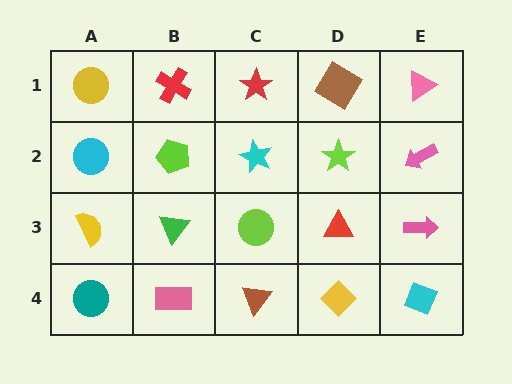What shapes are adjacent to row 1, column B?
A lime pentagon (row 2, column B), a yellow circle (row 1, column A), a red star (row 1, column C).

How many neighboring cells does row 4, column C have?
3.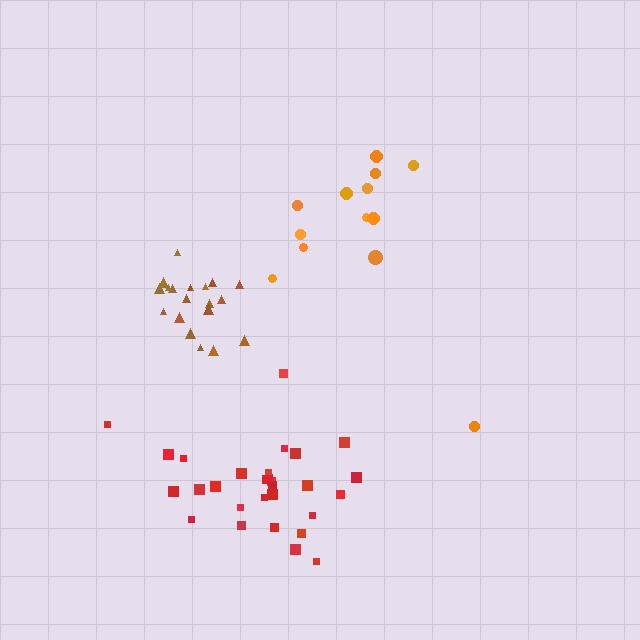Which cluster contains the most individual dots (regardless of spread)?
Red (29).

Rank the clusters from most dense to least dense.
brown, red, orange.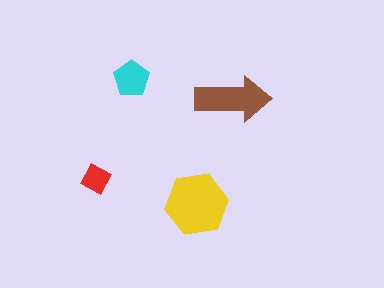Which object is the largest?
The yellow hexagon.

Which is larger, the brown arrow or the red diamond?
The brown arrow.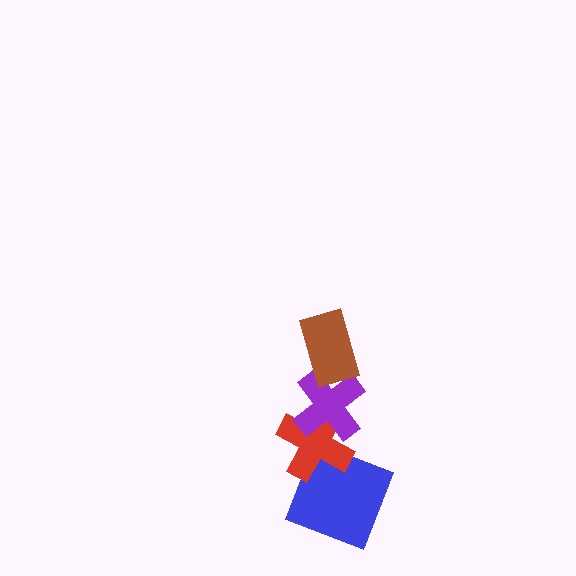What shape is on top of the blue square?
The red cross is on top of the blue square.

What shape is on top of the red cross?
The purple cross is on top of the red cross.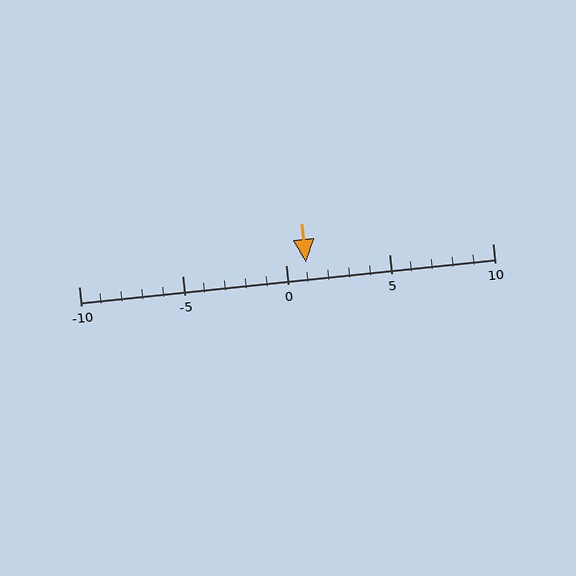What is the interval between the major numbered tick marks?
The major tick marks are spaced 5 units apart.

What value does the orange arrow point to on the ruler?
The orange arrow points to approximately 1.